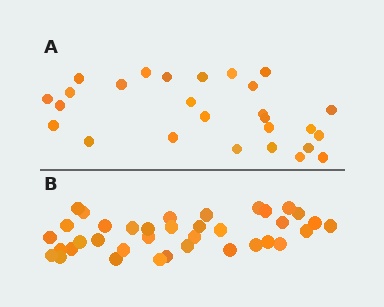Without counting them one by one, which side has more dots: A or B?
Region B (the bottom region) has more dots.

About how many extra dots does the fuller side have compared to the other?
Region B has roughly 10 or so more dots than region A.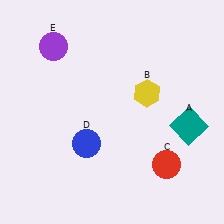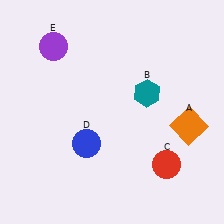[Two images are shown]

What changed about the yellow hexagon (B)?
In Image 1, B is yellow. In Image 2, it changed to teal.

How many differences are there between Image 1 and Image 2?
There are 2 differences between the two images.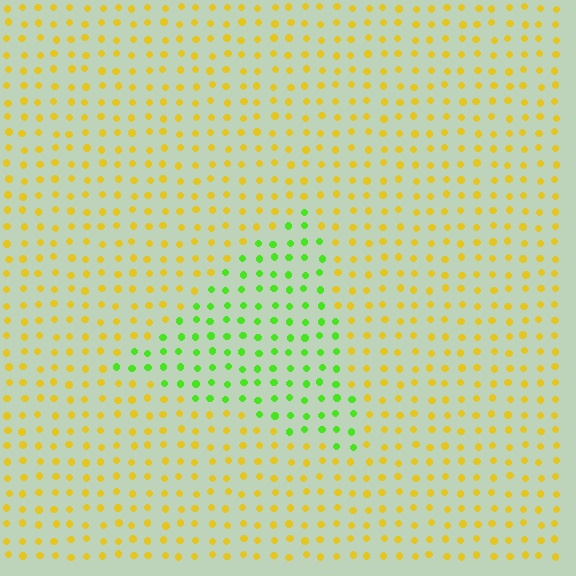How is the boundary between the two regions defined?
The boundary is defined purely by a slight shift in hue (about 58 degrees). Spacing, size, and orientation are identical on both sides.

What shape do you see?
I see a triangle.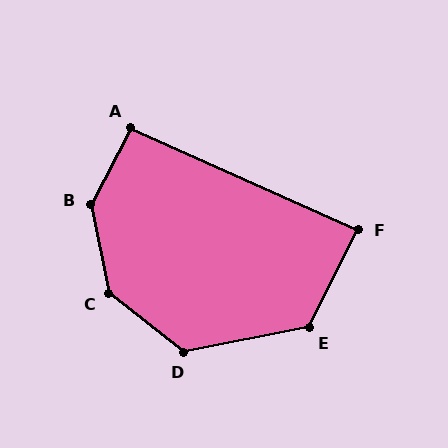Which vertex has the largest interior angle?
B, at approximately 142 degrees.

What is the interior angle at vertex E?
Approximately 127 degrees (obtuse).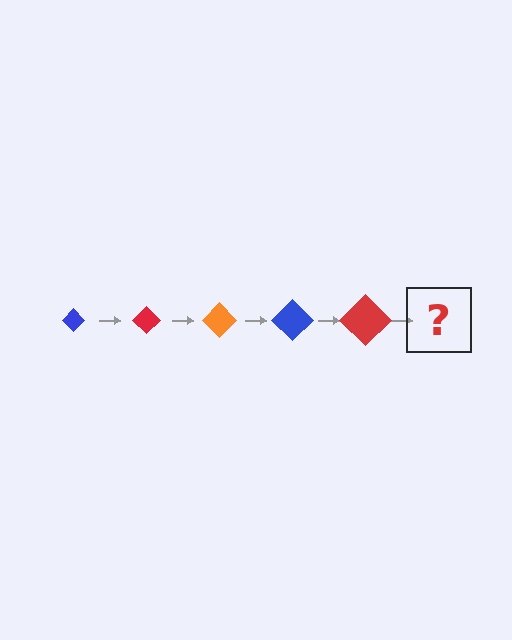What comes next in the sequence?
The next element should be an orange diamond, larger than the previous one.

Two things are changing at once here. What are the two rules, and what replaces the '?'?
The two rules are that the diamond grows larger each step and the color cycles through blue, red, and orange. The '?' should be an orange diamond, larger than the previous one.